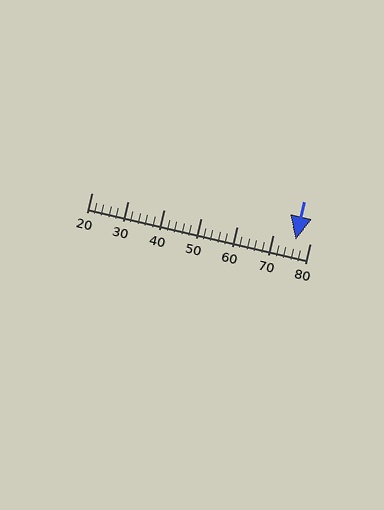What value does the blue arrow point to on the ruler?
The blue arrow points to approximately 76.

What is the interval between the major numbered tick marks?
The major tick marks are spaced 10 units apart.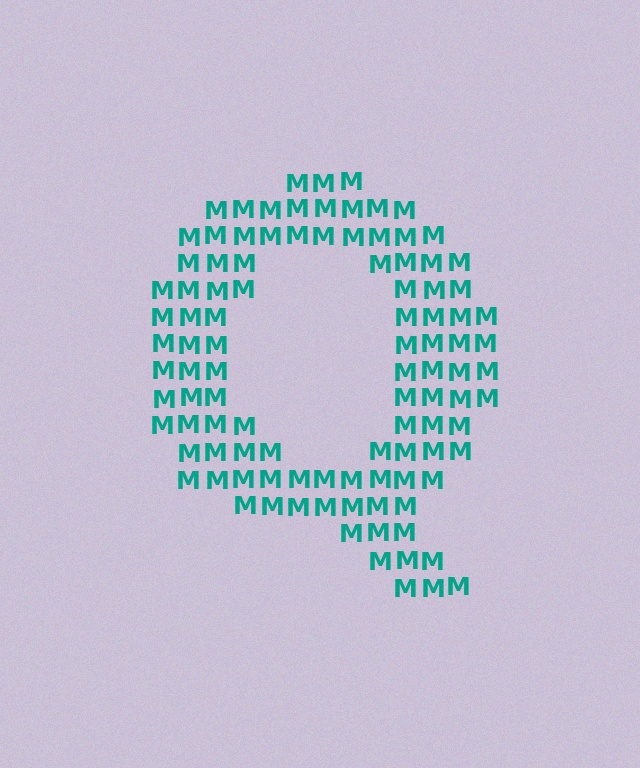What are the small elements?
The small elements are letter M's.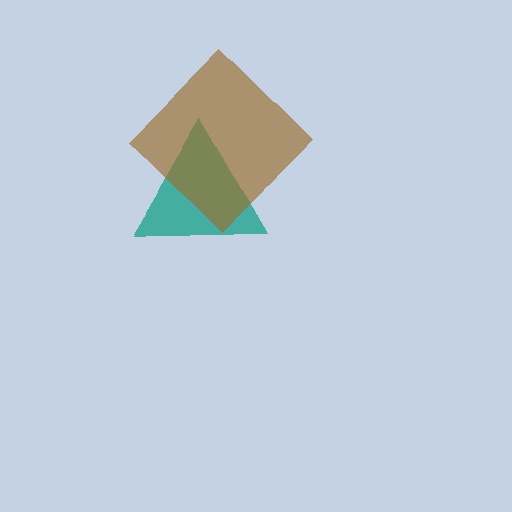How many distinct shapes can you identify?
There are 2 distinct shapes: a teal triangle, a brown diamond.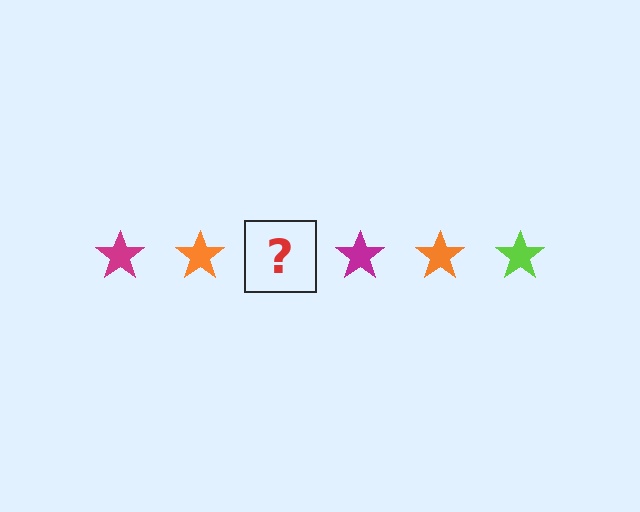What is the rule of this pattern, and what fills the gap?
The rule is that the pattern cycles through magenta, orange, lime stars. The gap should be filled with a lime star.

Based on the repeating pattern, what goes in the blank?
The blank should be a lime star.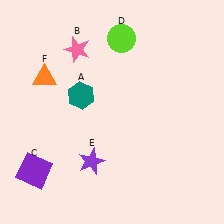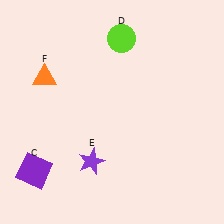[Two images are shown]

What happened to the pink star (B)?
The pink star (B) was removed in Image 2. It was in the top-left area of Image 1.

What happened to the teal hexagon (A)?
The teal hexagon (A) was removed in Image 2. It was in the top-left area of Image 1.